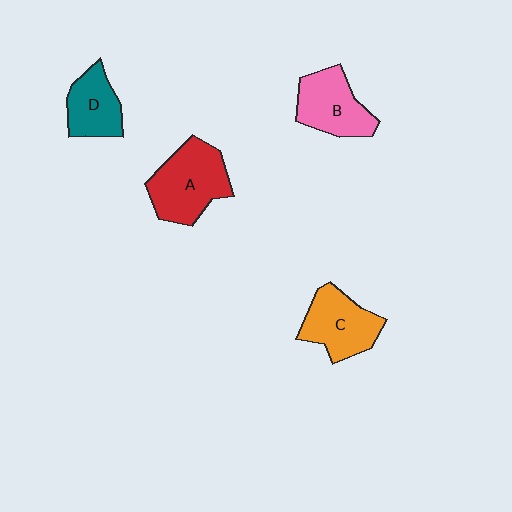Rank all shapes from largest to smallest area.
From largest to smallest: A (red), C (orange), B (pink), D (teal).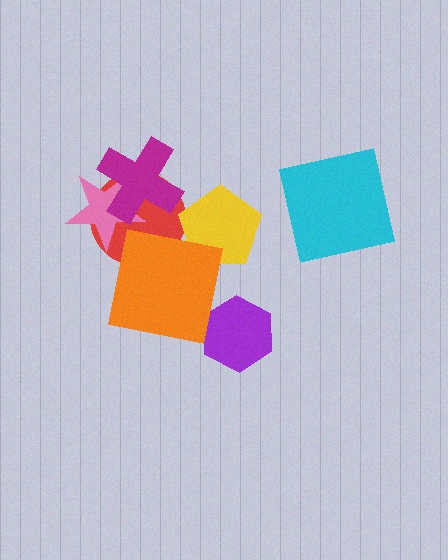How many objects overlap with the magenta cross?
2 objects overlap with the magenta cross.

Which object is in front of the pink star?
The magenta cross is in front of the pink star.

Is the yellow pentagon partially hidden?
Yes, it is partially covered by another shape.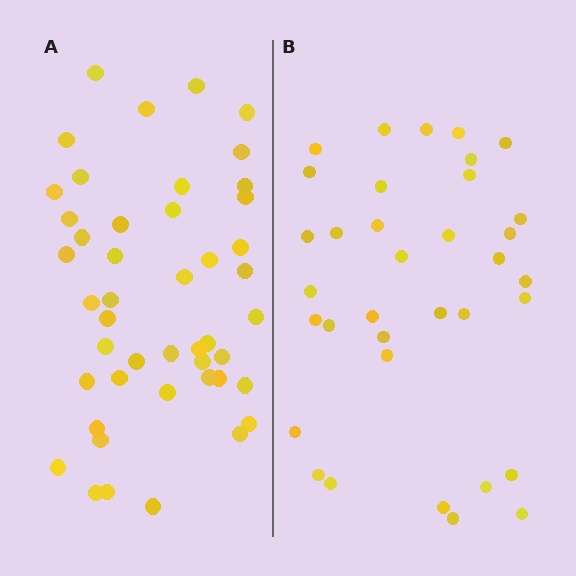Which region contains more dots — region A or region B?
Region A (the left region) has more dots.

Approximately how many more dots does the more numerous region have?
Region A has roughly 12 or so more dots than region B.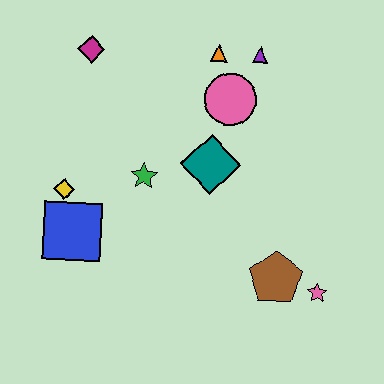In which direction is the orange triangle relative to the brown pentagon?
The orange triangle is above the brown pentagon.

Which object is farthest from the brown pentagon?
The magenta diamond is farthest from the brown pentagon.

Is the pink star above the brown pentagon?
No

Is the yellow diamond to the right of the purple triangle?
No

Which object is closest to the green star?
The teal diamond is closest to the green star.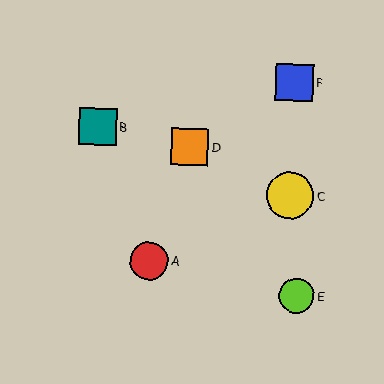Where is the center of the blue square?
The center of the blue square is at (295, 83).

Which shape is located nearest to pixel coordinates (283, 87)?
The blue square (labeled F) at (295, 83) is nearest to that location.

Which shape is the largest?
The yellow circle (labeled C) is the largest.